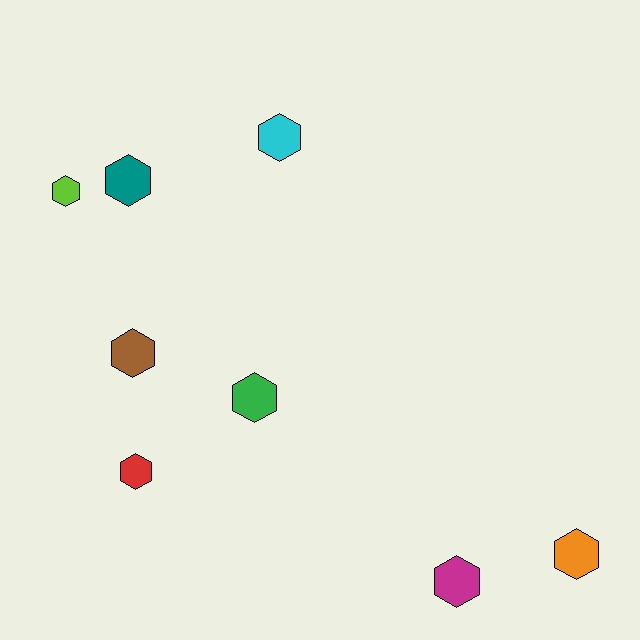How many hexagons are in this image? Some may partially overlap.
There are 8 hexagons.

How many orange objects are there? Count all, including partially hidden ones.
There is 1 orange object.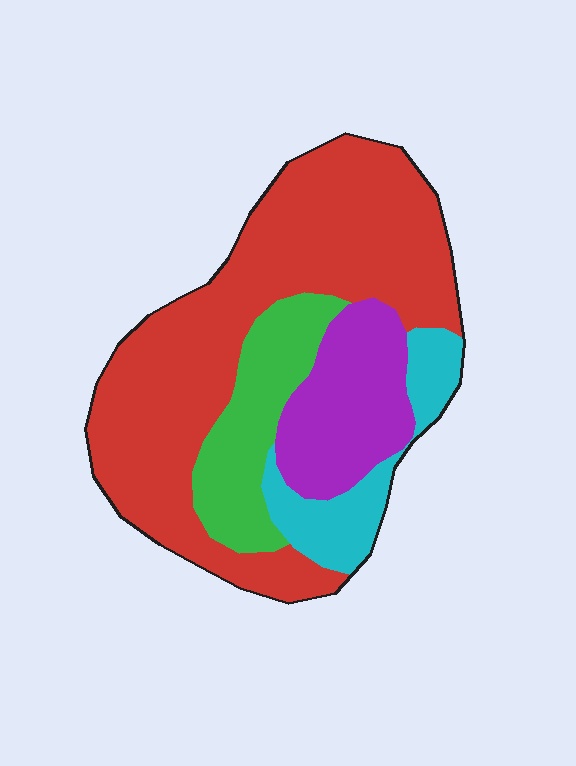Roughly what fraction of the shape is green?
Green takes up less than a sixth of the shape.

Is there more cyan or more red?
Red.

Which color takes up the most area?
Red, at roughly 55%.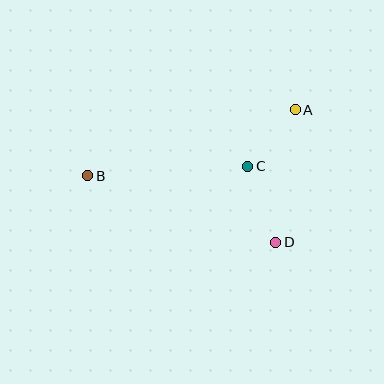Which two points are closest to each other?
Points A and C are closest to each other.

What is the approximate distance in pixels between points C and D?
The distance between C and D is approximately 81 pixels.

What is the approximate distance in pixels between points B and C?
The distance between B and C is approximately 160 pixels.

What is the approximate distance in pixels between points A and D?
The distance between A and D is approximately 134 pixels.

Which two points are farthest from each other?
Points A and B are farthest from each other.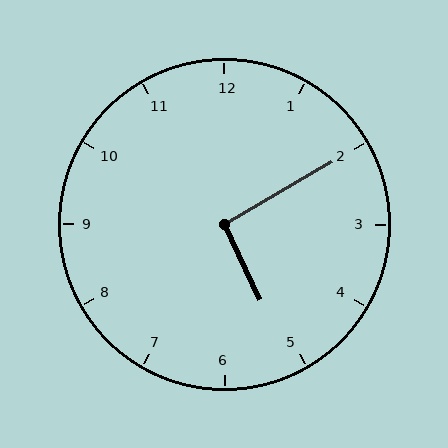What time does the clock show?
5:10.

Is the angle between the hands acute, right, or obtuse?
It is right.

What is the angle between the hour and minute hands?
Approximately 95 degrees.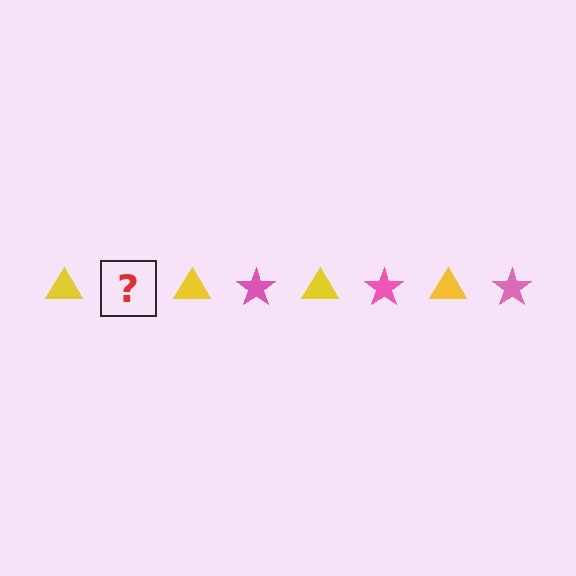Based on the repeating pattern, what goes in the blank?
The blank should be a pink star.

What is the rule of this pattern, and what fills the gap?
The rule is that the pattern alternates between yellow triangle and pink star. The gap should be filled with a pink star.